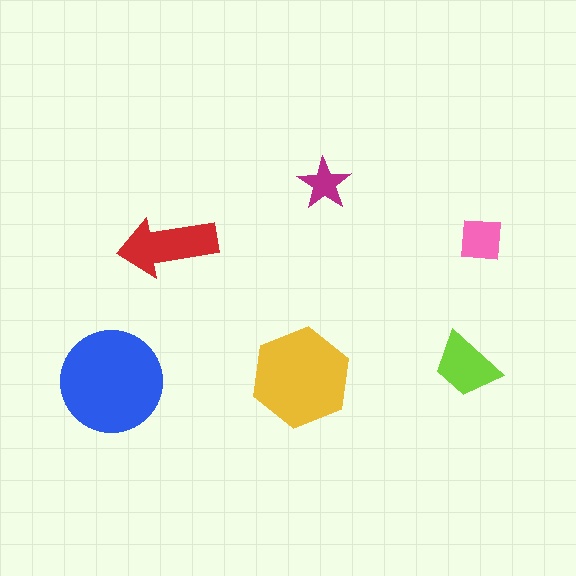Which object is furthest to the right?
The pink square is rightmost.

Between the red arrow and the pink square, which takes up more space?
The red arrow.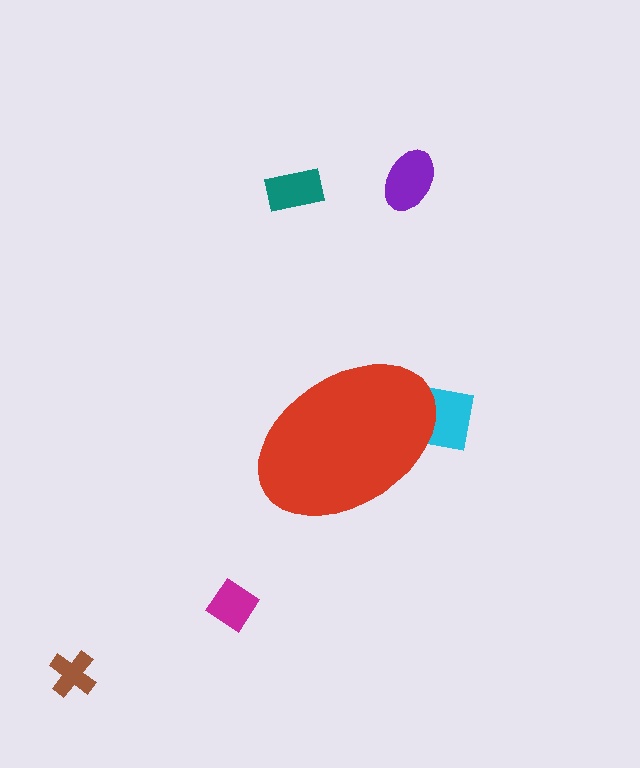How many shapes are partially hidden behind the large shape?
2 shapes are partially hidden.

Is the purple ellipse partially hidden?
No, the purple ellipse is fully visible.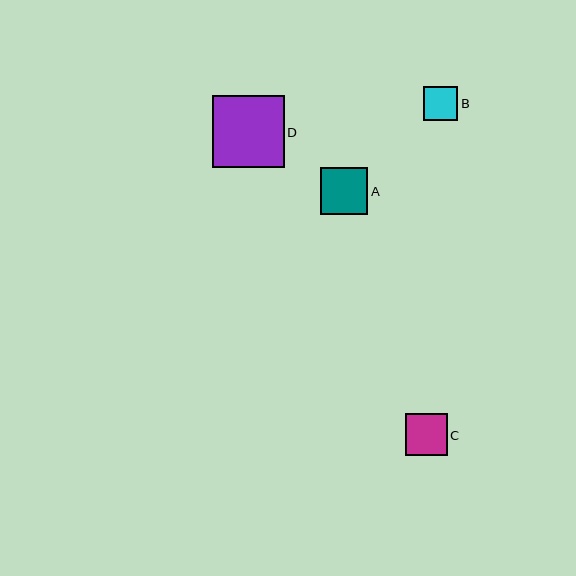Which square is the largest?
Square D is the largest with a size of approximately 72 pixels.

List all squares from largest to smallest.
From largest to smallest: D, A, C, B.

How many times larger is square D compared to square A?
Square D is approximately 1.5 times the size of square A.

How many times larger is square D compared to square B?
Square D is approximately 2.1 times the size of square B.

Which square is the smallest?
Square B is the smallest with a size of approximately 34 pixels.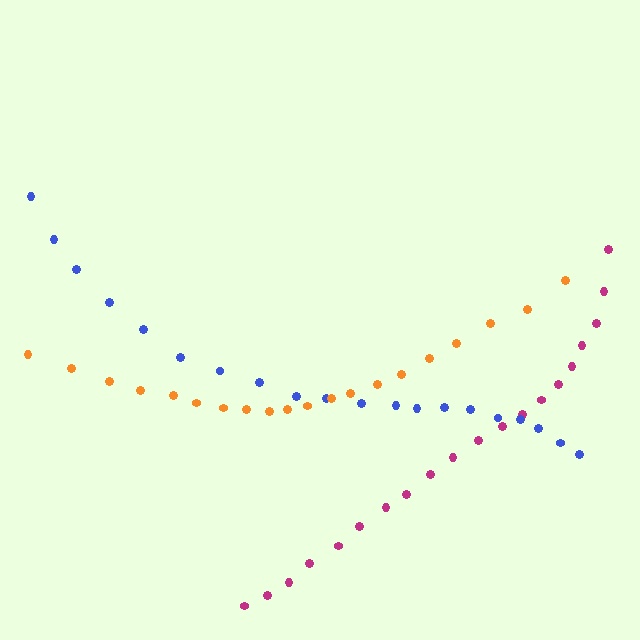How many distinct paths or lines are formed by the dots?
There are 3 distinct paths.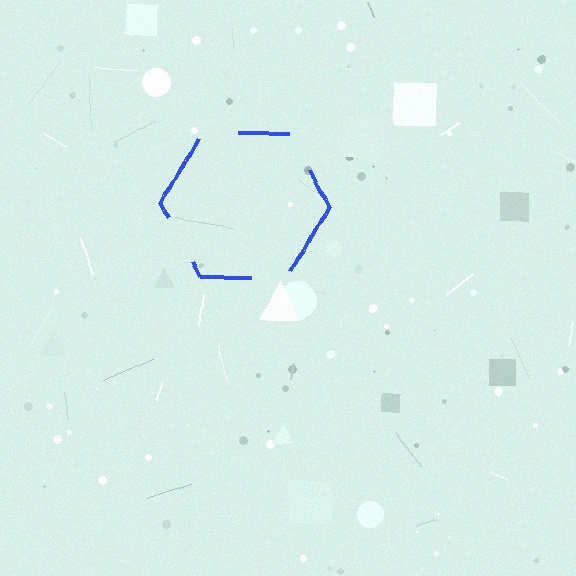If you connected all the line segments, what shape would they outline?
They would outline a hexagon.